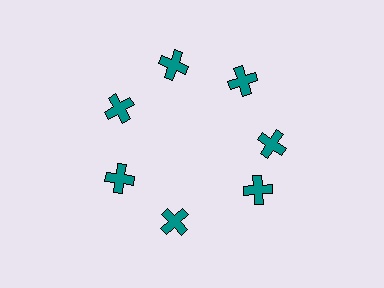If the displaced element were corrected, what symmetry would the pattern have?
It would have 7-fold rotational symmetry — the pattern would map onto itself every 51 degrees.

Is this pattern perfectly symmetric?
No. The 7 teal crosses are arranged in a ring, but one element near the 5 o'clock position is rotated out of alignment along the ring, breaking the 7-fold rotational symmetry.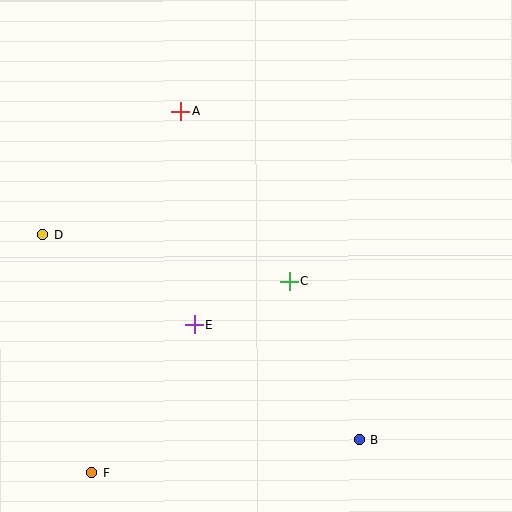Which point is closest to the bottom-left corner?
Point F is closest to the bottom-left corner.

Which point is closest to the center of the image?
Point C at (290, 281) is closest to the center.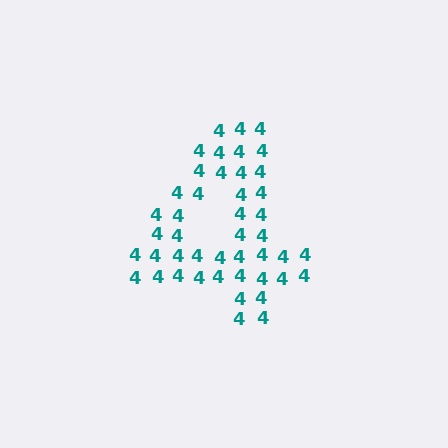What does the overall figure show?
The overall figure shows the digit 4.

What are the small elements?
The small elements are digit 4's.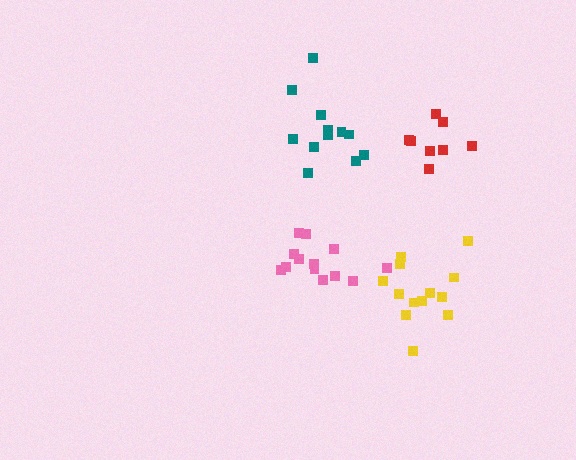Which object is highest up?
The red cluster is topmost.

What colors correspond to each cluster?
The clusters are colored: pink, teal, red, yellow.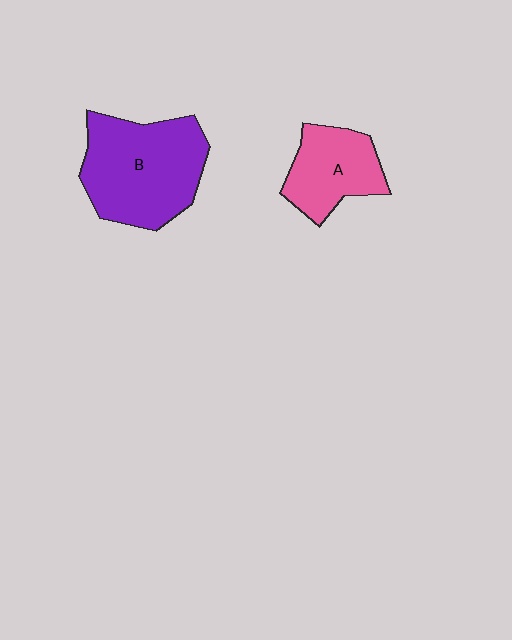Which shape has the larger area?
Shape B (purple).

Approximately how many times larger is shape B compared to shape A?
Approximately 1.7 times.